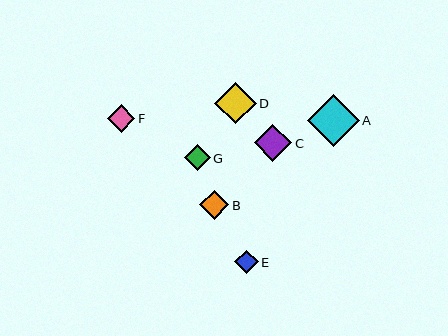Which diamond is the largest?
Diamond A is the largest with a size of approximately 52 pixels.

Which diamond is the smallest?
Diamond E is the smallest with a size of approximately 23 pixels.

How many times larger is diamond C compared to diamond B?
Diamond C is approximately 1.3 times the size of diamond B.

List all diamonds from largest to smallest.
From largest to smallest: A, D, C, B, F, G, E.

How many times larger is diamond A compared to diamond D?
Diamond A is approximately 1.2 times the size of diamond D.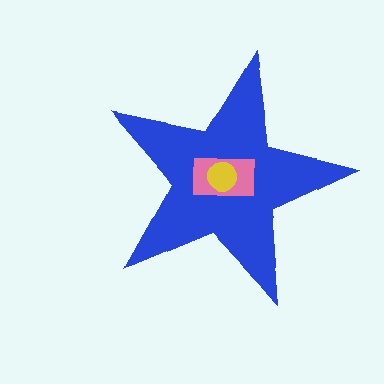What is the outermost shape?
The blue star.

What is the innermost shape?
The yellow circle.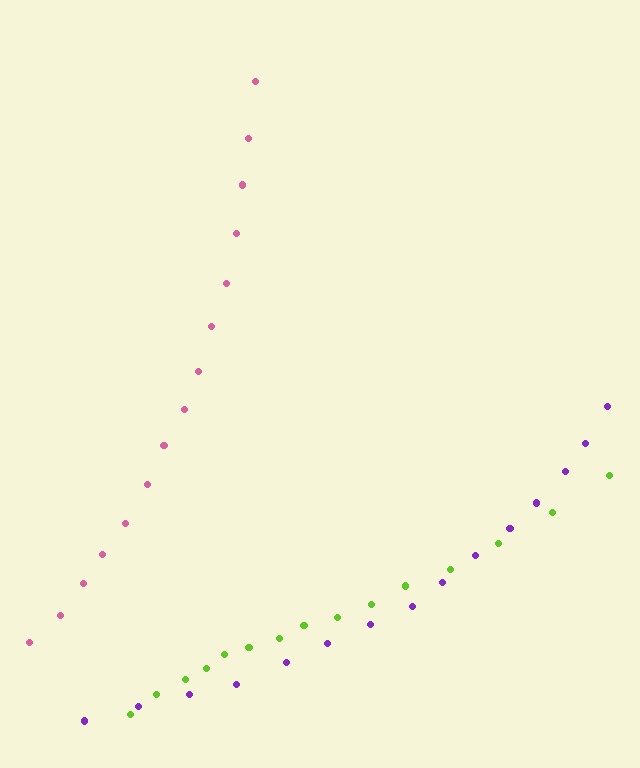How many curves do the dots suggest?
There are 3 distinct paths.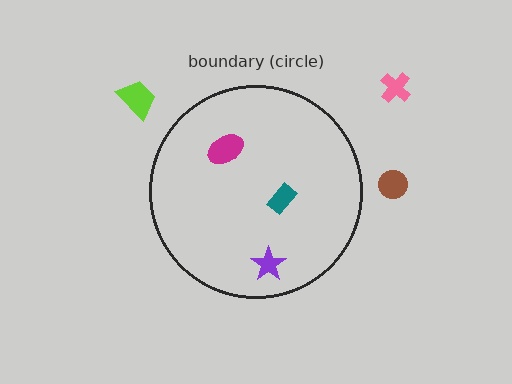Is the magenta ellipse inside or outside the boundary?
Inside.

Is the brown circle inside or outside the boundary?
Outside.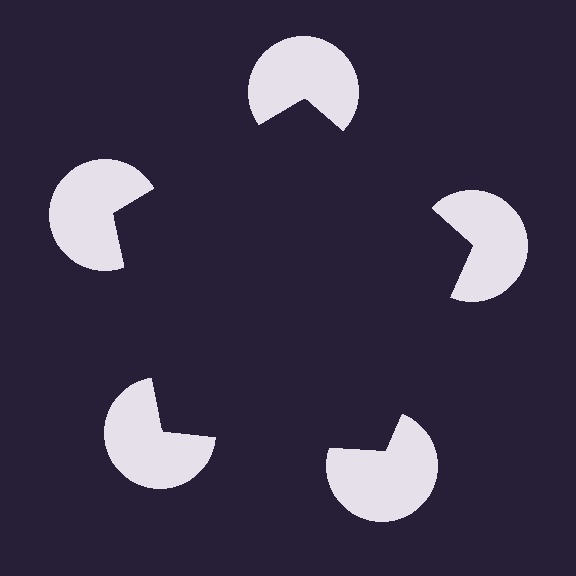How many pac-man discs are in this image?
There are 5 — one at each vertex of the illusory pentagon.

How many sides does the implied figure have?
5 sides.